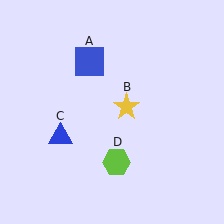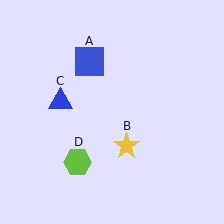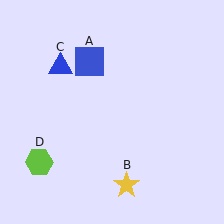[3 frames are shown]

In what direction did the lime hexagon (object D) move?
The lime hexagon (object D) moved left.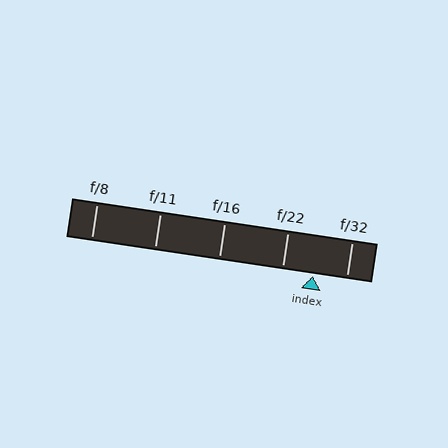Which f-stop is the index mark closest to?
The index mark is closest to f/22.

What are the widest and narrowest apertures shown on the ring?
The widest aperture shown is f/8 and the narrowest is f/32.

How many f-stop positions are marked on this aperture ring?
There are 5 f-stop positions marked.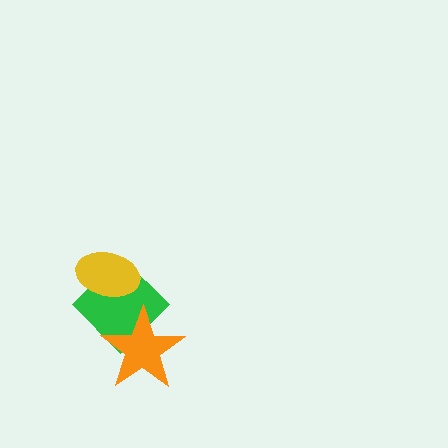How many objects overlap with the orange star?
1 object overlaps with the orange star.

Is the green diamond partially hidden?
Yes, it is partially covered by another shape.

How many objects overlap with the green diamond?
2 objects overlap with the green diamond.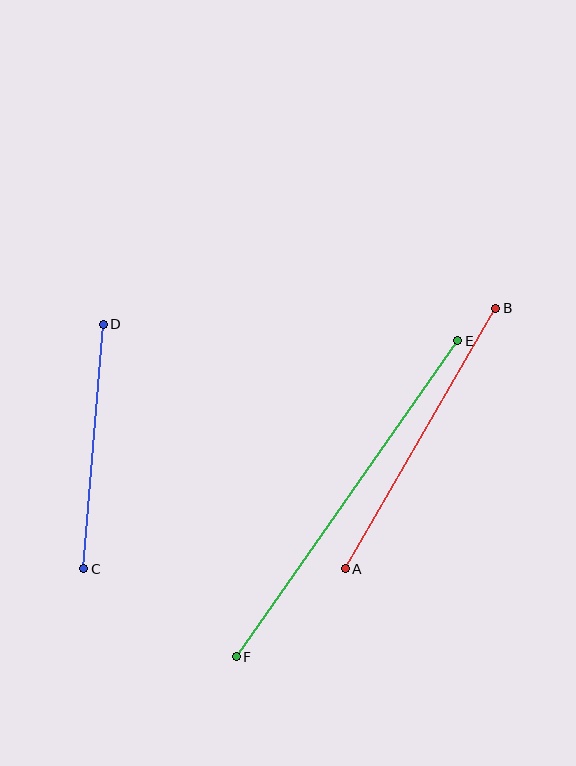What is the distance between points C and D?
The distance is approximately 245 pixels.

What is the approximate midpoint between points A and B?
The midpoint is at approximately (420, 439) pixels.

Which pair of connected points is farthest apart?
Points E and F are farthest apart.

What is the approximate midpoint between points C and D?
The midpoint is at approximately (93, 446) pixels.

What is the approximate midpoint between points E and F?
The midpoint is at approximately (347, 499) pixels.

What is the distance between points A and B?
The distance is approximately 301 pixels.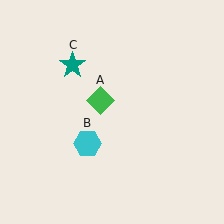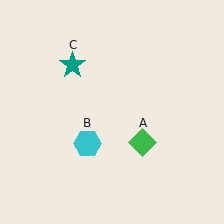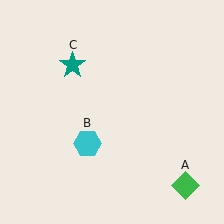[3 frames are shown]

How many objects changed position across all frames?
1 object changed position: green diamond (object A).